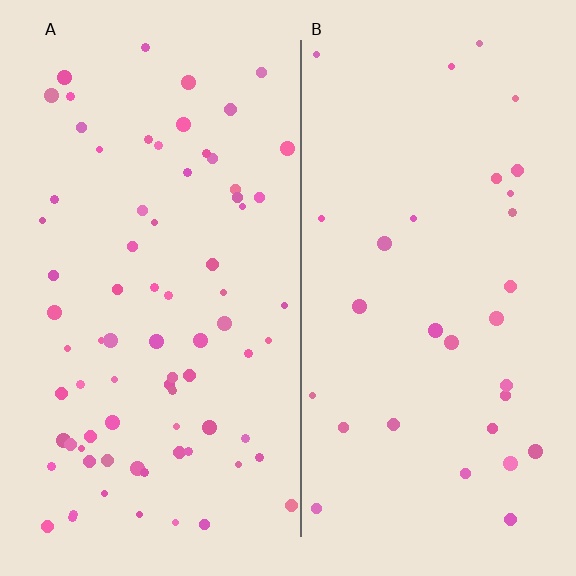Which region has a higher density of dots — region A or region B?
A (the left).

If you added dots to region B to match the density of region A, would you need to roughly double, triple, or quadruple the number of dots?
Approximately double.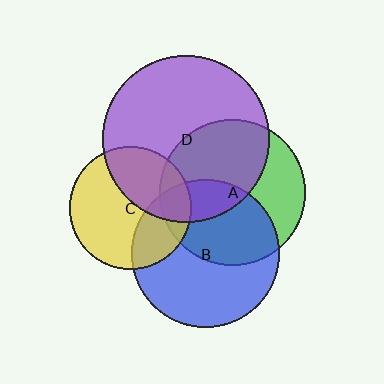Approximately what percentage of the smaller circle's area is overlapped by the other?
Approximately 30%.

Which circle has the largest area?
Circle D (purple).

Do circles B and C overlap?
Yes.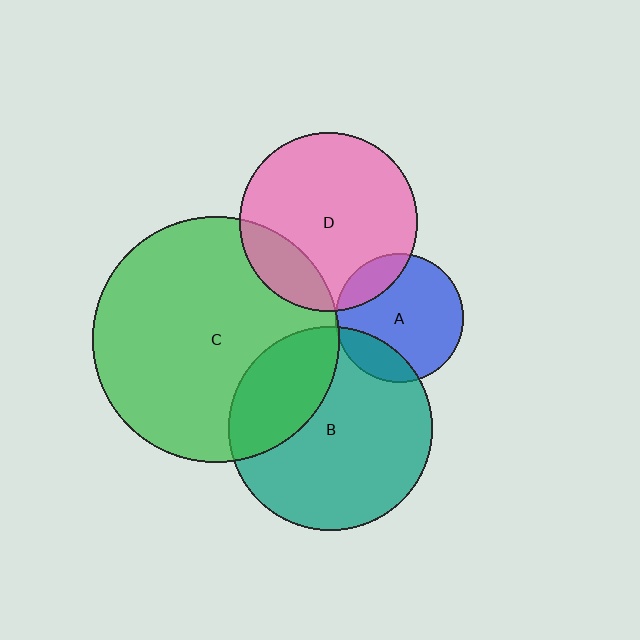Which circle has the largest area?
Circle C (green).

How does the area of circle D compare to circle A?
Approximately 1.9 times.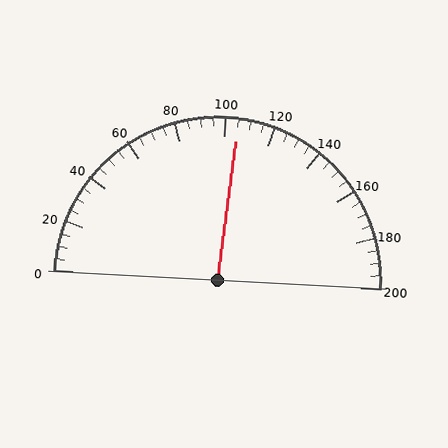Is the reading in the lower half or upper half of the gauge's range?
The reading is in the upper half of the range (0 to 200).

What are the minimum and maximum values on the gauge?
The gauge ranges from 0 to 200.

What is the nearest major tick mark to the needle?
The nearest major tick mark is 100.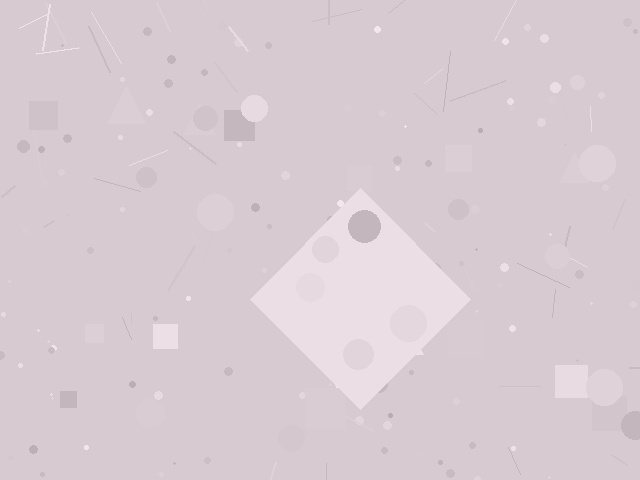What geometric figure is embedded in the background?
A diamond is embedded in the background.